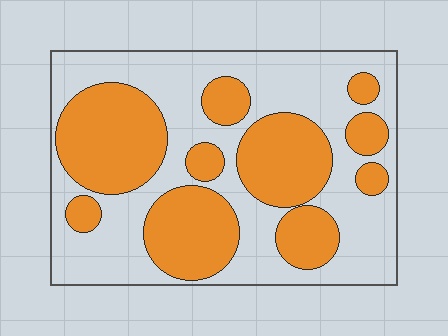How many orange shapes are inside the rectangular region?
10.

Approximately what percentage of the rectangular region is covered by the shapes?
Approximately 45%.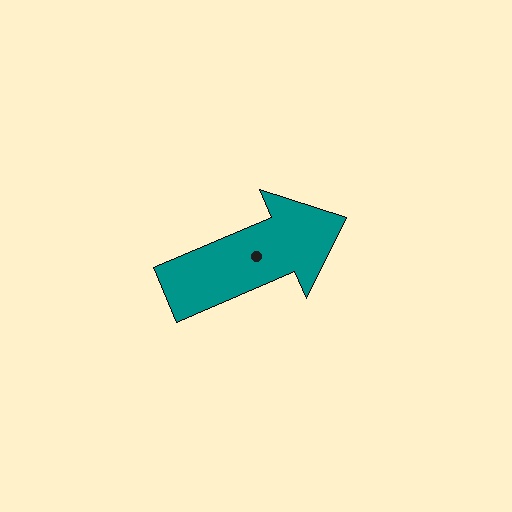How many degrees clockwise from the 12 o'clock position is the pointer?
Approximately 67 degrees.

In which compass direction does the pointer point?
Northeast.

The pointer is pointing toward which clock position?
Roughly 2 o'clock.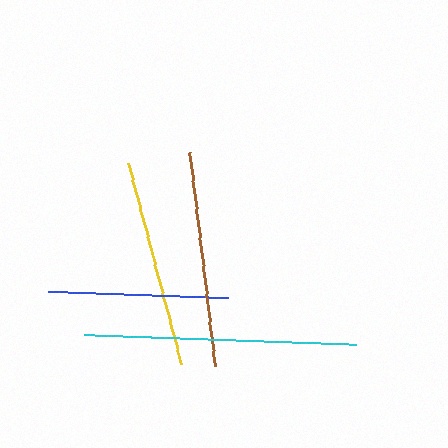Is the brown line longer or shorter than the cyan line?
The cyan line is longer than the brown line.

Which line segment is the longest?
The cyan line is the longest at approximately 272 pixels.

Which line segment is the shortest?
The blue line is the shortest at approximately 179 pixels.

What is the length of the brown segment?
The brown segment is approximately 216 pixels long.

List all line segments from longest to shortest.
From longest to shortest: cyan, brown, yellow, blue.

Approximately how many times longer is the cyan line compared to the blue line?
The cyan line is approximately 1.5 times the length of the blue line.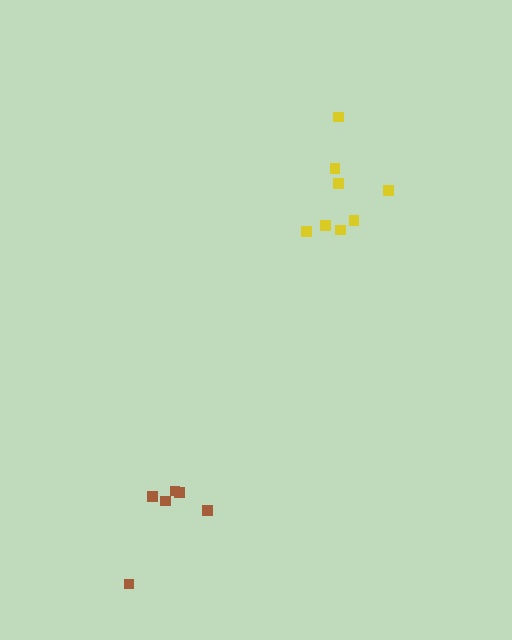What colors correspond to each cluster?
The clusters are colored: brown, yellow.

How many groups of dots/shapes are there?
There are 2 groups.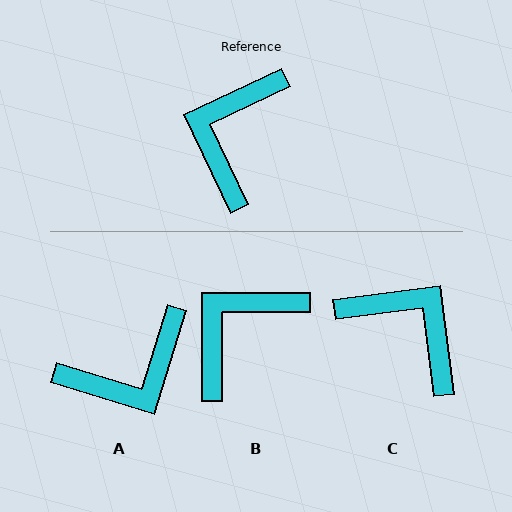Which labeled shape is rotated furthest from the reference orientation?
A, about 137 degrees away.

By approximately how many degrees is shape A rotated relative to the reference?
Approximately 137 degrees counter-clockwise.